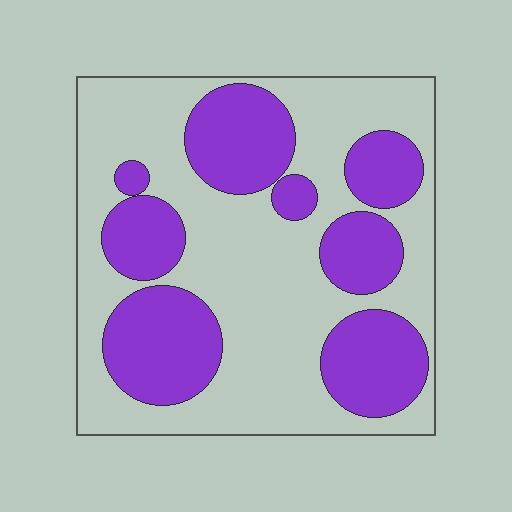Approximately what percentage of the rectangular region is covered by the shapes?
Approximately 40%.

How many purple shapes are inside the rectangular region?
8.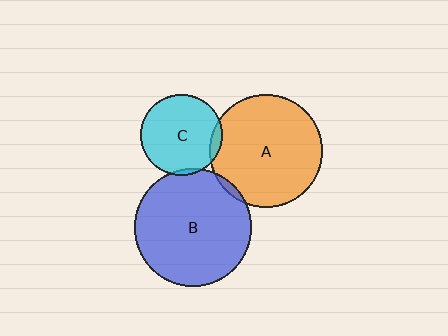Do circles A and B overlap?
Yes.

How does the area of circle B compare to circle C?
Approximately 2.1 times.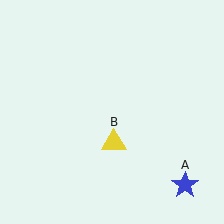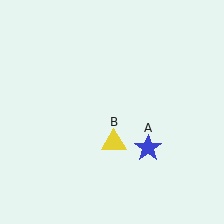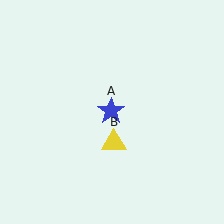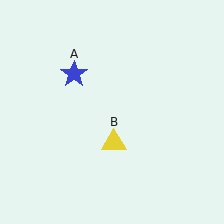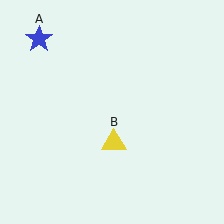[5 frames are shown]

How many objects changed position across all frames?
1 object changed position: blue star (object A).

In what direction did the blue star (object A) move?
The blue star (object A) moved up and to the left.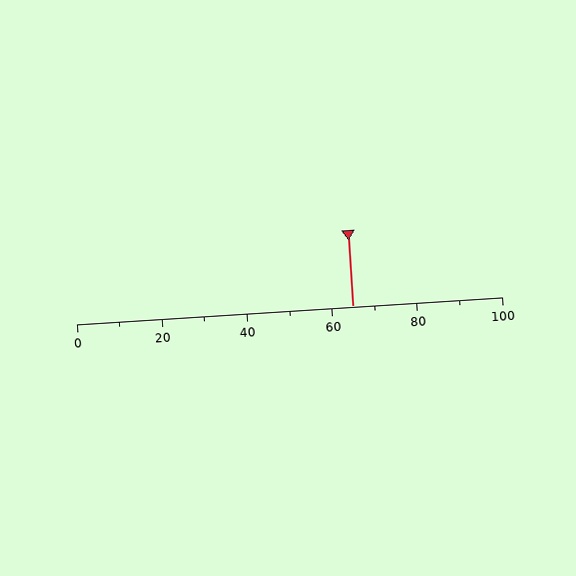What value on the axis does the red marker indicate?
The marker indicates approximately 65.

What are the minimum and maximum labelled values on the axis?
The axis runs from 0 to 100.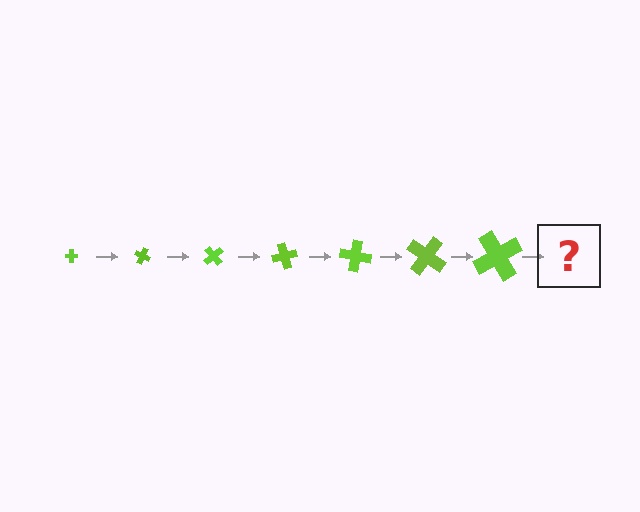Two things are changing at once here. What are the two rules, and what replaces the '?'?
The two rules are that the cross grows larger each step and it rotates 25 degrees each step. The '?' should be a cross, larger than the previous one and rotated 175 degrees from the start.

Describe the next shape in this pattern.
It should be a cross, larger than the previous one and rotated 175 degrees from the start.